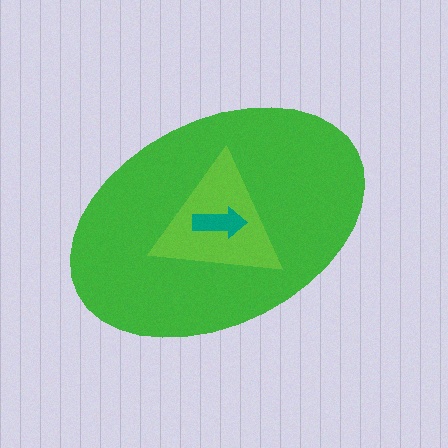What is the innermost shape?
The teal arrow.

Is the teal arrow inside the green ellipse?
Yes.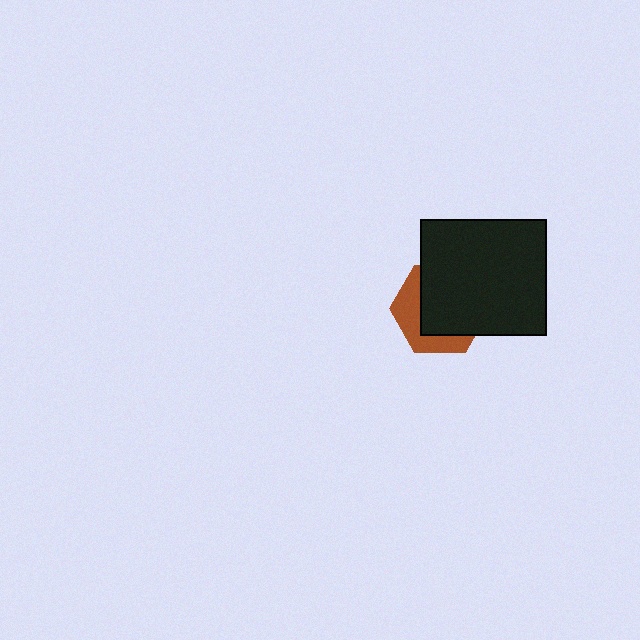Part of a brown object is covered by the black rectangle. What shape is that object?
It is a hexagon.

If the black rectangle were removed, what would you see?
You would see the complete brown hexagon.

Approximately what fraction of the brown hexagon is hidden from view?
Roughly 63% of the brown hexagon is hidden behind the black rectangle.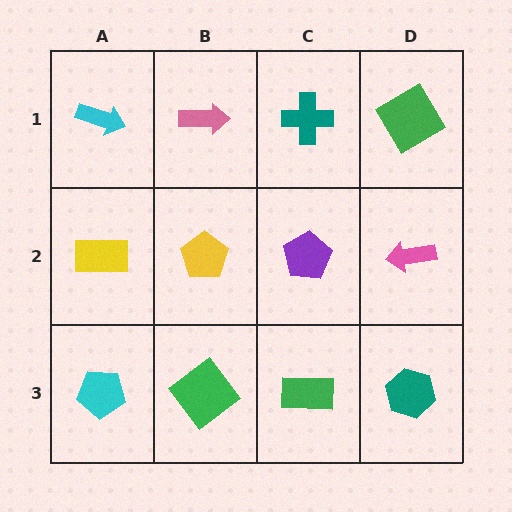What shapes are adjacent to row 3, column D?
A pink arrow (row 2, column D), a green rectangle (row 3, column C).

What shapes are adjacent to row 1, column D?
A pink arrow (row 2, column D), a teal cross (row 1, column C).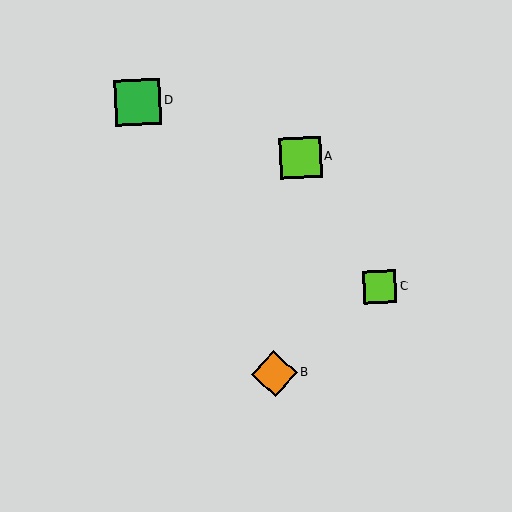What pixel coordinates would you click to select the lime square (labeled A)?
Click at (301, 157) to select the lime square A.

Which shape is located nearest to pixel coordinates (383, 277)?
The lime square (labeled C) at (380, 287) is nearest to that location.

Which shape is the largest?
The green square (labeled D) is the largest.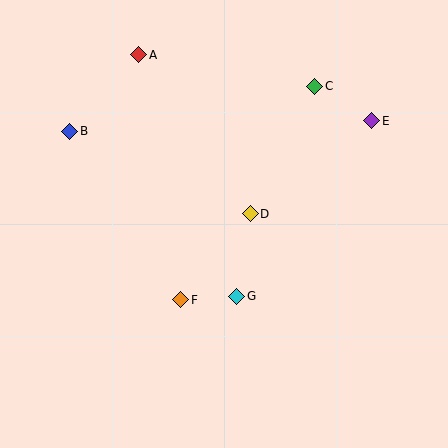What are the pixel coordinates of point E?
Point E is at (372, 121).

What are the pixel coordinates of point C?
Point C is at (315, 86).